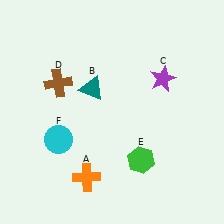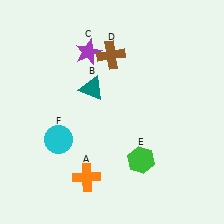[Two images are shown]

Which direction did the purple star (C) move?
The purple star (C) moved left.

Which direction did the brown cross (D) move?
The brown cross (D) moved right.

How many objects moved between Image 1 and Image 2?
2 objects moved between the two images.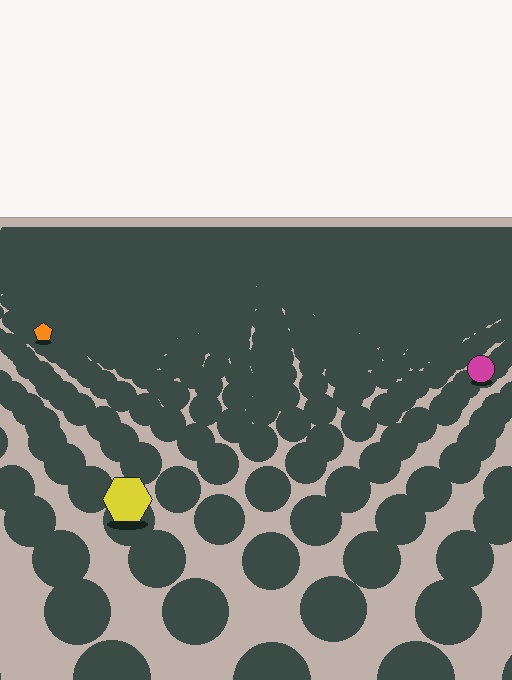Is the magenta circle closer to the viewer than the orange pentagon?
Yes. The magenta circle is closer — you can tell from the texture gradient: the ground texture is coarser near it.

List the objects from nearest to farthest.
From nearest to farthest: the yellow hexagon, the magenta circle, the orange pentagon.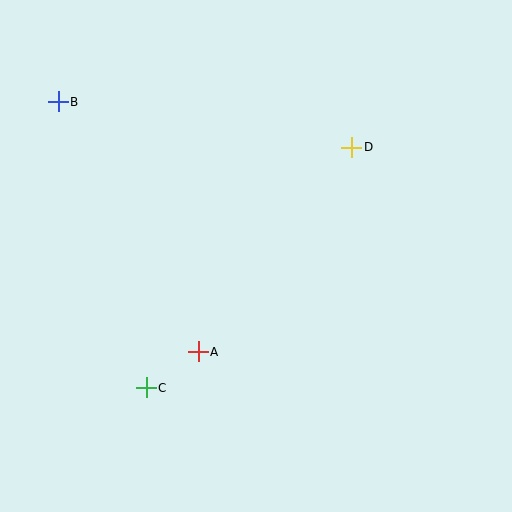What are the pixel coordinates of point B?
Point B is at (58, 102).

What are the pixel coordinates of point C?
Point C is at (146, 388).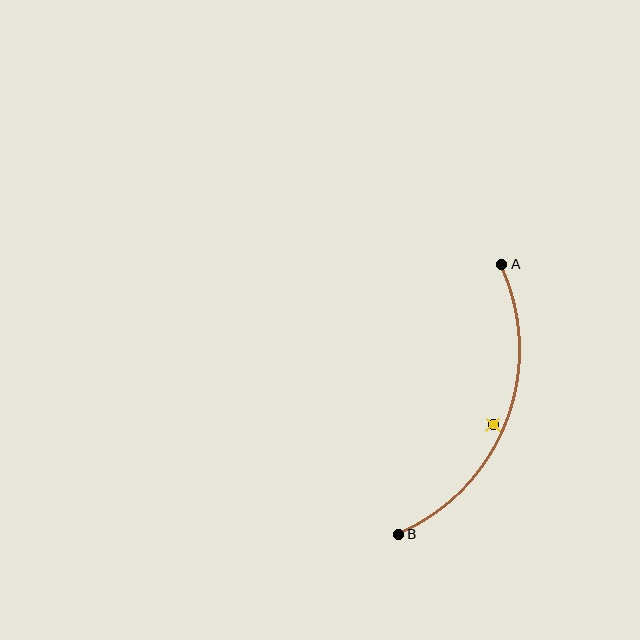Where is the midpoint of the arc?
The arc midpoint is the point on the curve farthest from the straight line joining A and B. It sits to the right of that line.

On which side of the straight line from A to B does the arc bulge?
The arc bulges to the right of the straight line connecting A and B.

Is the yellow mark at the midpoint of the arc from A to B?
No — the yellow mark does not lie on the arc at all. It sits slightly inside the curve.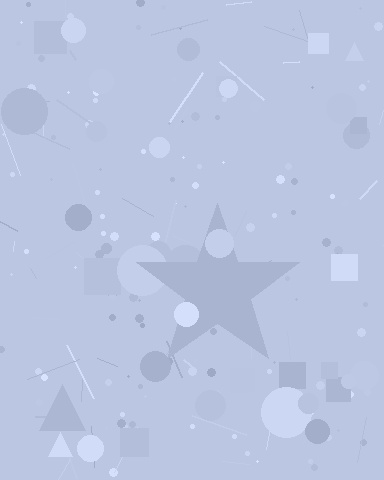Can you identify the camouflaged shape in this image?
The camouflaged shape is a star.